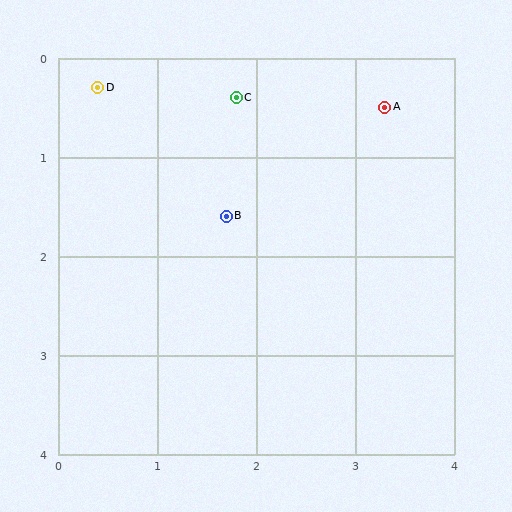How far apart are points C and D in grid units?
Points C and D are about 1.4 grid units apart.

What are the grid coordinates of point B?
Point B is at approximately (1.7, 1.6).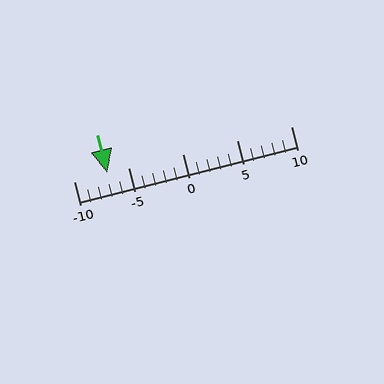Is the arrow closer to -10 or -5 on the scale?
The arrow is closer to -5.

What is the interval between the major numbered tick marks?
The major tick marks are spaced 5 units apart.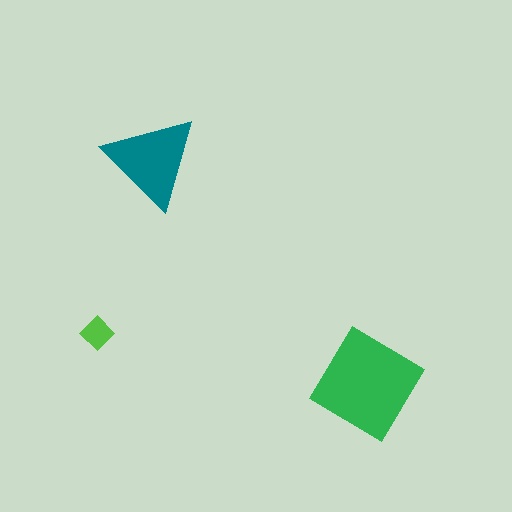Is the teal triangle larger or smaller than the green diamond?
Smaller.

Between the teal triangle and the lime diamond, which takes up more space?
The teal triangle.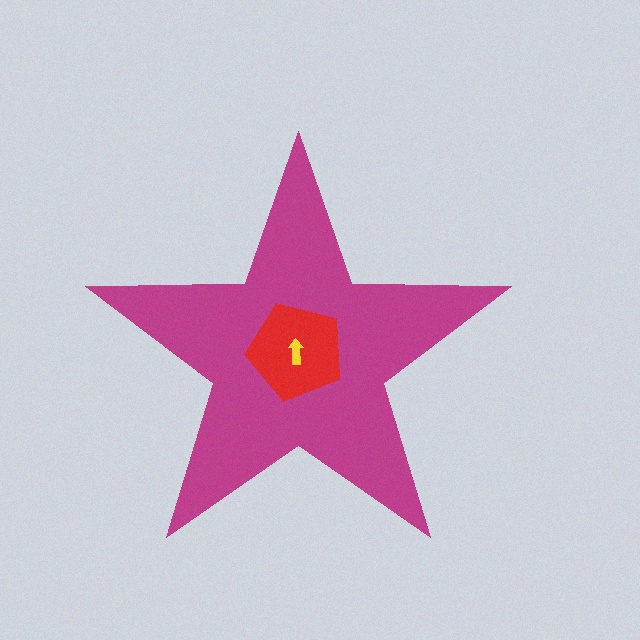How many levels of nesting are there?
3.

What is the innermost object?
The yellow arrow.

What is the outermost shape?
The magenta star.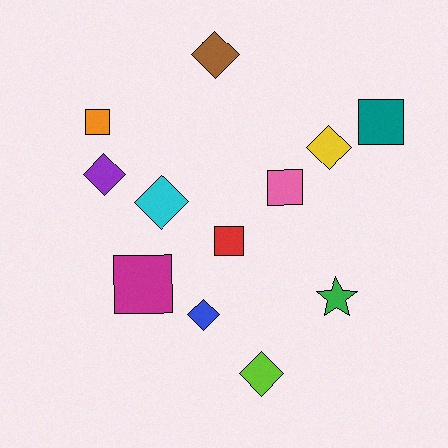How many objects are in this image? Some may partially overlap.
There are 12 objects.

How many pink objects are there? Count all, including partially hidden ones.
There is 1 pink object.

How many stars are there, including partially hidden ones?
There is 1 star.